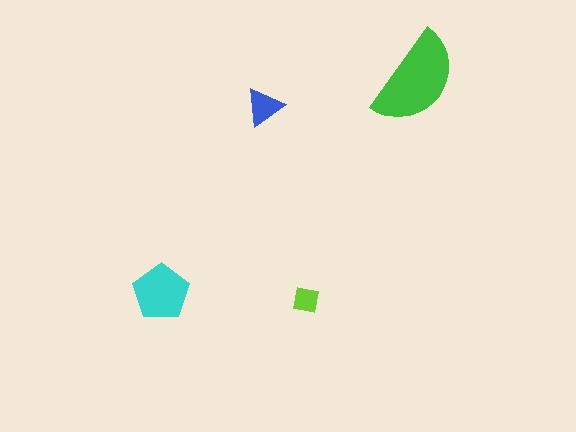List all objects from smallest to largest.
The lime square, the blue triangle, the cyan pentagon, the green semicircle.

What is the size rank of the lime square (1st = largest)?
4th.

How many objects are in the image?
There are 4 objects in the image.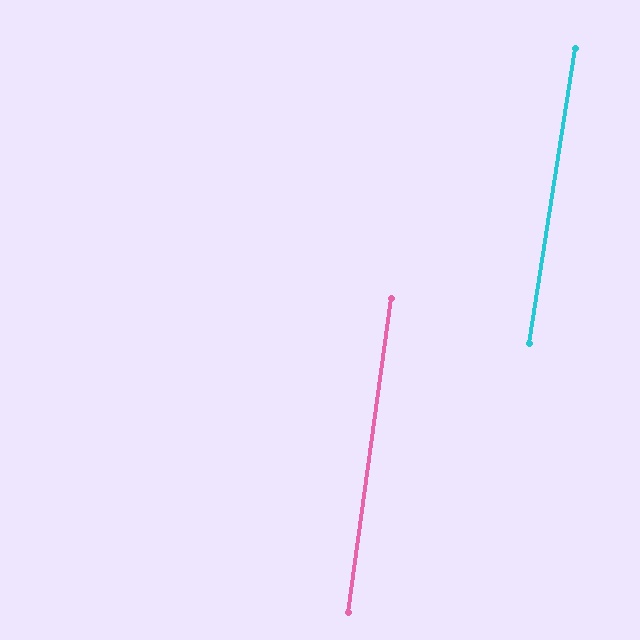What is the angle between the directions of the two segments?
Approximately 1 degree.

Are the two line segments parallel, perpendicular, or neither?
Parallel — their directions differ by only 1.1°.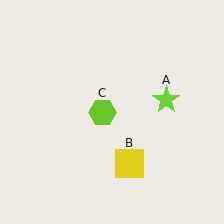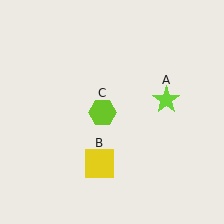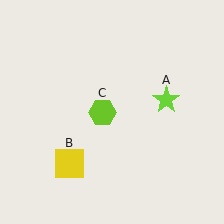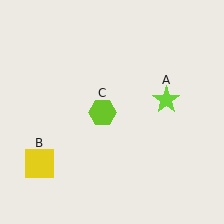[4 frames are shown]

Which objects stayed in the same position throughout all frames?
Lime star (object A) and lime hexagon (object C) remained stationary.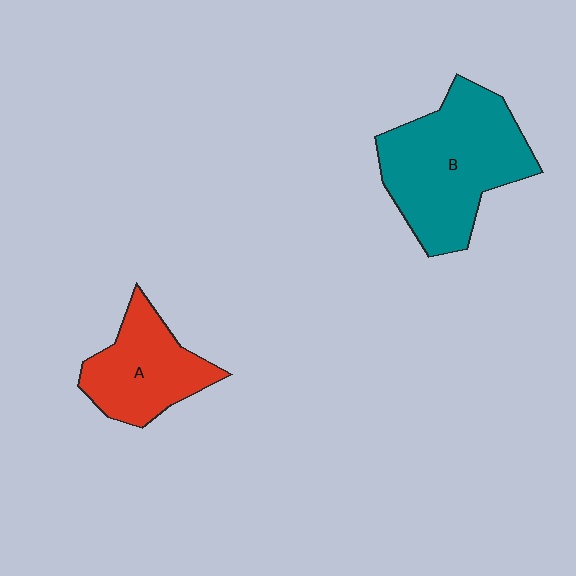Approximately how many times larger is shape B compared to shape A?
Approximately 1.7 times.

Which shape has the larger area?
Shape B (teal).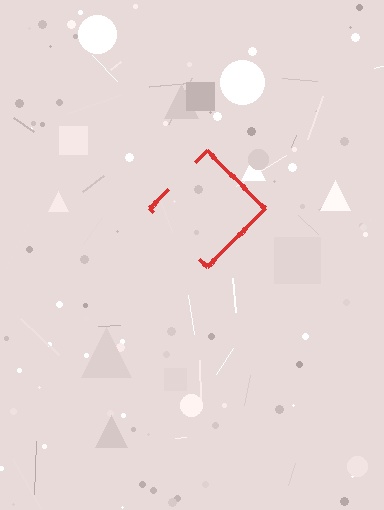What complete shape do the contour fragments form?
The contour fragments form a diamond.